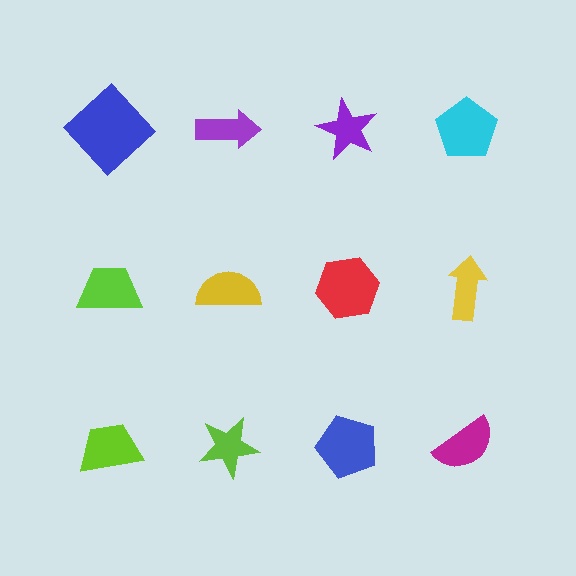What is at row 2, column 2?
A yellow semicircle.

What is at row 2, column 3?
A red hexagon.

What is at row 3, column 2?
A lime star.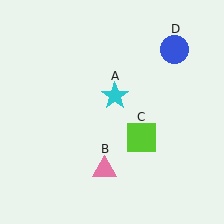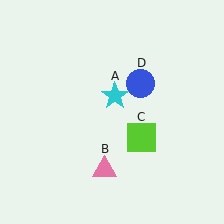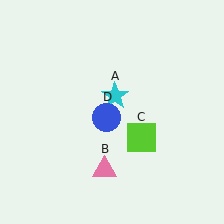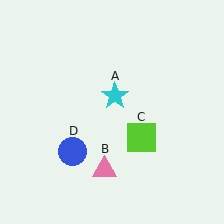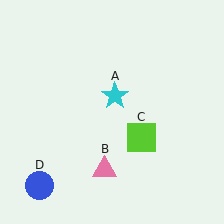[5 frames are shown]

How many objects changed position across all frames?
1 object changed position: blue circle (object D).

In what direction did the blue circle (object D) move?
The blue circle (object D) moved down and to the left.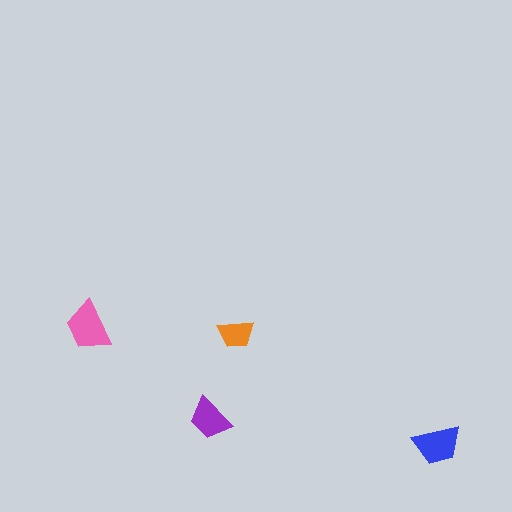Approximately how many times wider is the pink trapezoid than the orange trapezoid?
About 1.5 times wider.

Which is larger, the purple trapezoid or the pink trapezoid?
The pink one.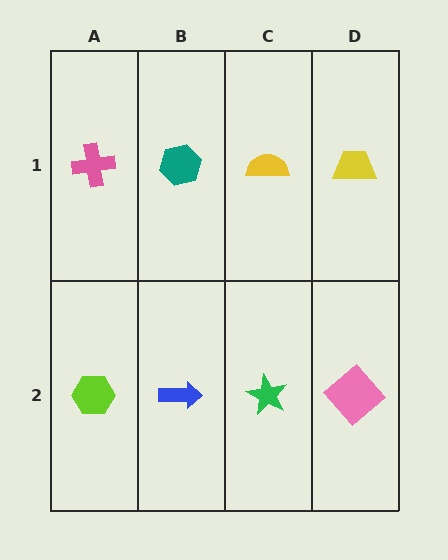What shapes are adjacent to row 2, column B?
A teal hexagon (row 1, column B), a lime hexagon (row 2, column A), a green star (row 2, column C).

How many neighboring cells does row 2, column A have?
2.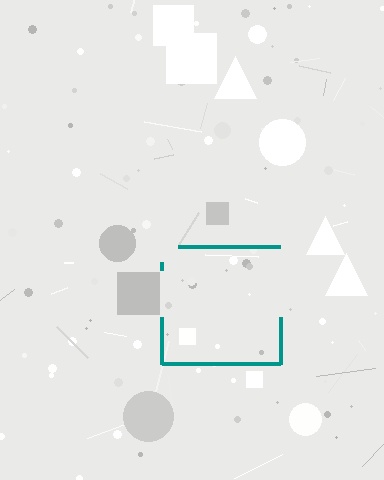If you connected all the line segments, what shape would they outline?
They would outline a square.